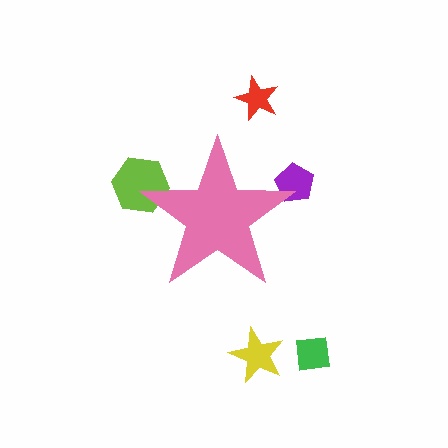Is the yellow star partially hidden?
No, the yellow star is fully visible.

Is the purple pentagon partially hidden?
Yes, the purple pentagon is partially hidden behind the pink star.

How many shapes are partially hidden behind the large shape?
2 shapes are partially hidden.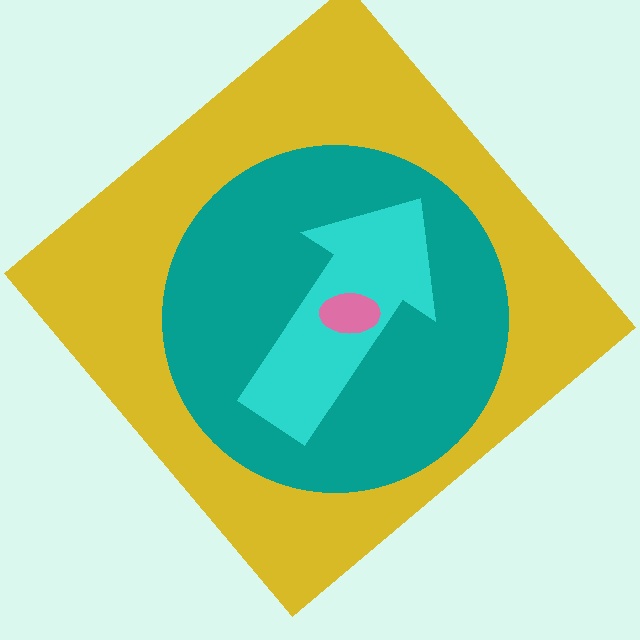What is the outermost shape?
The yellow diamond.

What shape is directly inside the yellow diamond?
The teal circle.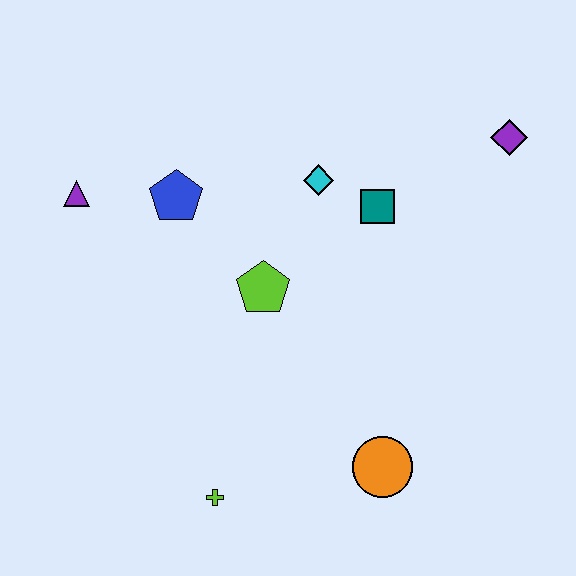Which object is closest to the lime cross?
The orange circle is closest to the lime cross.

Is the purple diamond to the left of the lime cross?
No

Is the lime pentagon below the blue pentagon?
Yes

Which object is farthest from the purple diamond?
The lime cross is farthest from the purple diamond.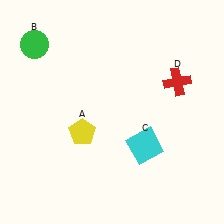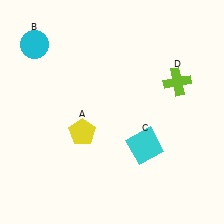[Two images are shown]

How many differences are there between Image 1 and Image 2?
There are 2 differences between the two images.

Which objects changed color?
B changed from green to cyan. D changed from red to lime.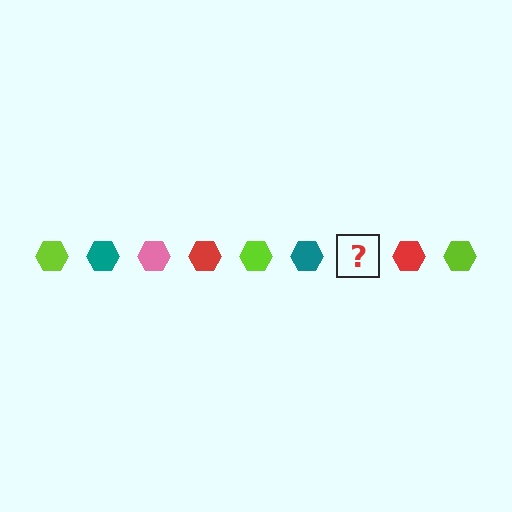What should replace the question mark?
The question mark should be replaced with a pink hexagon.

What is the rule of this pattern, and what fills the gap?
The rule is that the pattern cycles through lime, teal, pink, red hexagons. The gap should be filled with a pink hexagon.